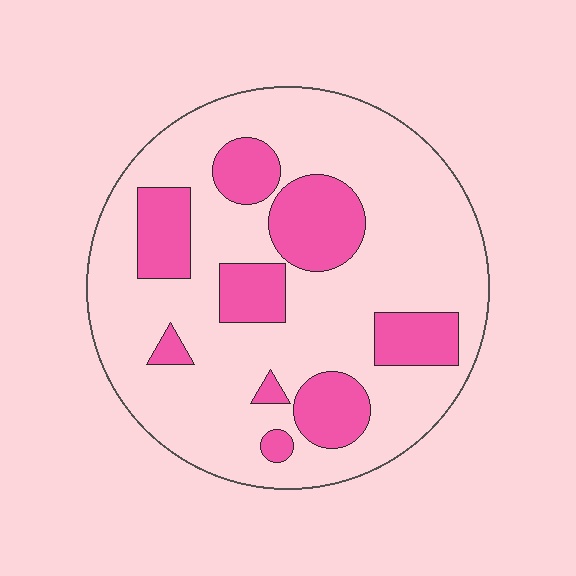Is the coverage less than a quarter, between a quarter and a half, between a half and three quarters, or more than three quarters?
Between a quarter and a half.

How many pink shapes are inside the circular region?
9.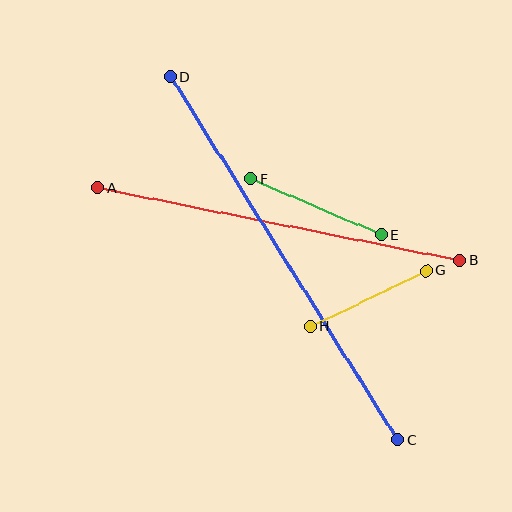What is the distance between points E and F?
The distance is approximately 142 pixels.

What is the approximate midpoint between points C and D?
The midpoint is at approximately (284, 258) pixels.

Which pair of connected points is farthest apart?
Points C and D are farthest apart.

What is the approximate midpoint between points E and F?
The midpoint is at approximately (316, 207) pixels.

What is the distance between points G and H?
The distance is approximately 129 pixels.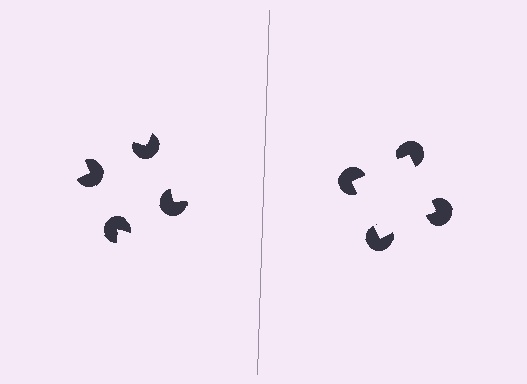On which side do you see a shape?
An illusory square appears on the right side. On the left side the wedge cuts are rotated, so no coherent shape forms.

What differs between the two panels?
The pac-man discs are positioned identically on both sides; only the wedge orientations differ. On the right they align to a square; on the left they are misaligned.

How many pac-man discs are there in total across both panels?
8 — 4 on each side.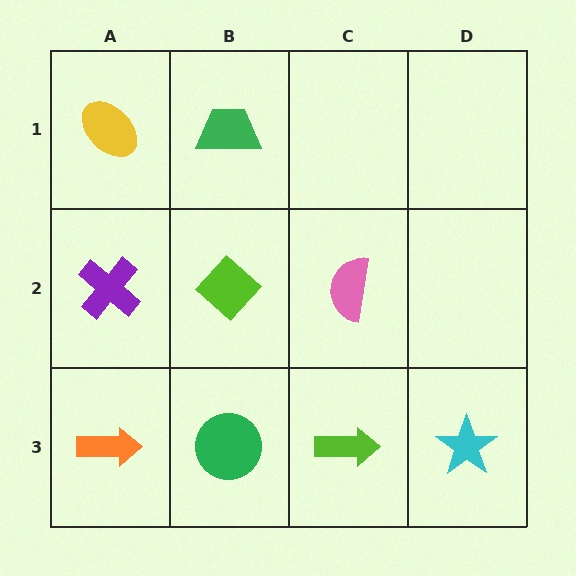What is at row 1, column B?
A green trapezoid.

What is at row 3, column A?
An orange arrow.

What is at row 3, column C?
A lime arrow.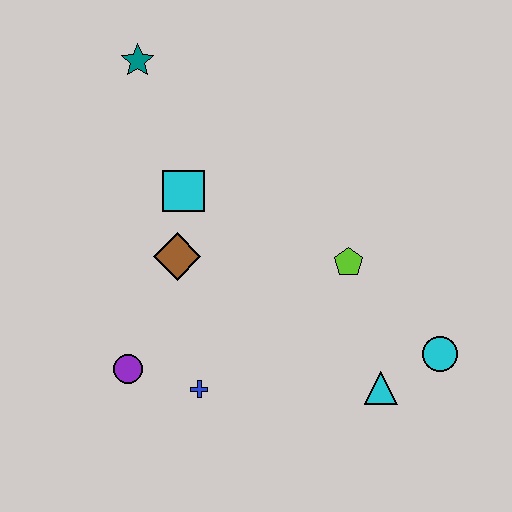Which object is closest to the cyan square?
The brown diamond is closest to the cyan square.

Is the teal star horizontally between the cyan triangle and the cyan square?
No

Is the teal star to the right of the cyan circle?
No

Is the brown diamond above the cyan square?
No